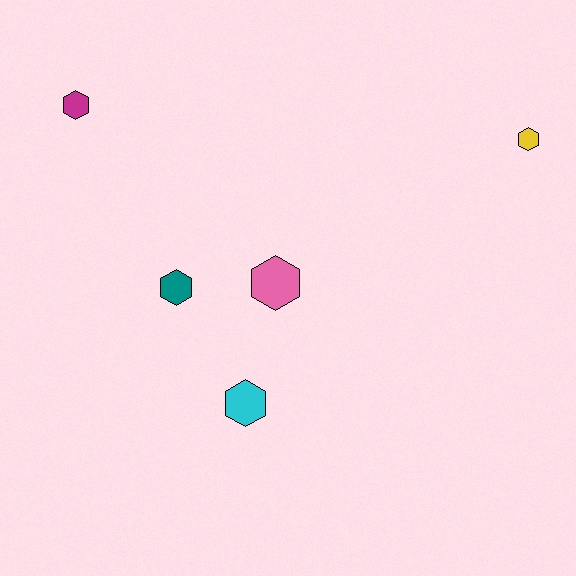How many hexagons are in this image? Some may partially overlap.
There are 5 hexagons.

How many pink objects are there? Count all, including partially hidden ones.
There is 1 pink object.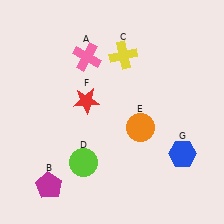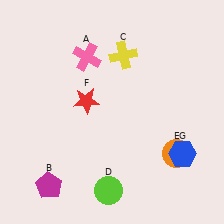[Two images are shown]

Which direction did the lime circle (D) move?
The lime circle (D) moved down.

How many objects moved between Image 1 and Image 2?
2 objects moved between the two images.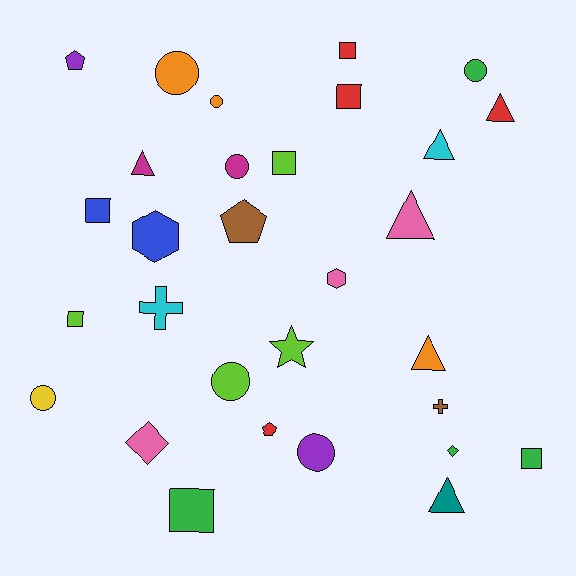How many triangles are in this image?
There are 6 triangles.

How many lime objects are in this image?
There are 4 lime objects.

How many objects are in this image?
There are 30 objects.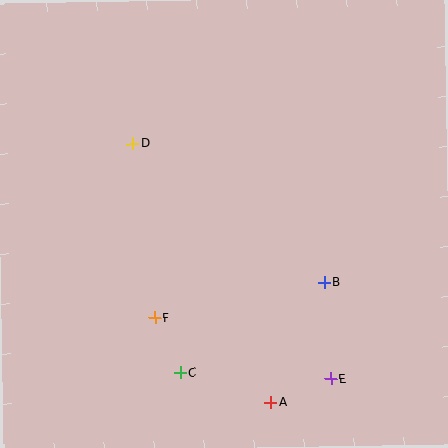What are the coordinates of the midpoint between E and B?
The midpoint between E and B is at (328, 331).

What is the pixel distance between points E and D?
The distance between E and D is 308 pixels.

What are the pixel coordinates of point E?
Point E is at (331, 379).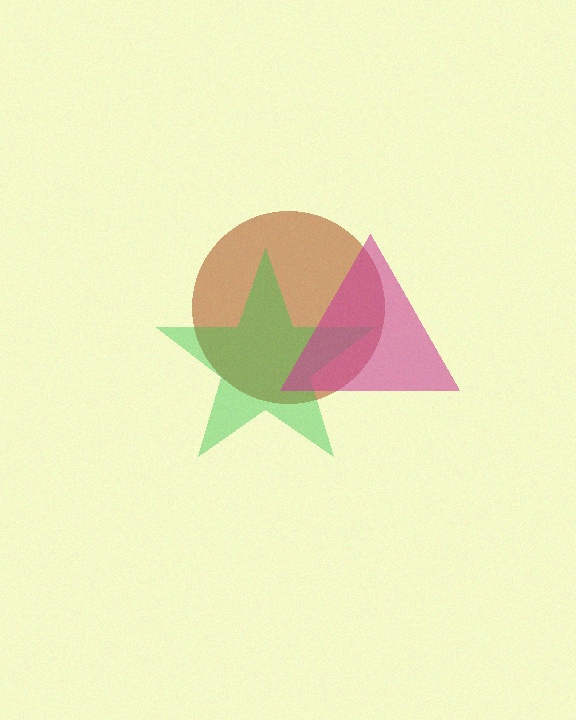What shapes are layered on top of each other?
The layered shapes are: a brown circle, a green star, a magenta triangle.